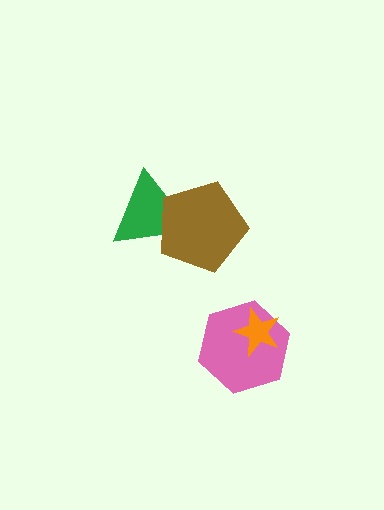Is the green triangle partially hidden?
Yes, it is partially covered by another shape.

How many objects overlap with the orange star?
1 object overlaps with the orange star.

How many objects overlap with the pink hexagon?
1 object overlaps with the pink hexagon.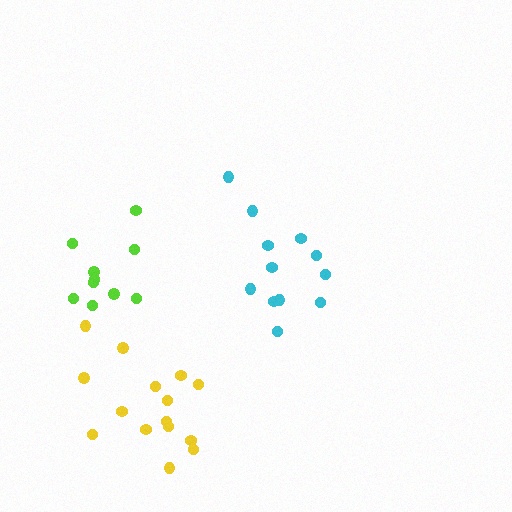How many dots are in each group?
Group 1: 12 dots, Group 2: 10 dots, Group 3: 15 dots (37 total).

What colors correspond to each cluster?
The clusters are colored: cyan, lime, yellow.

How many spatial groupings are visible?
There are 3 spatial groupings.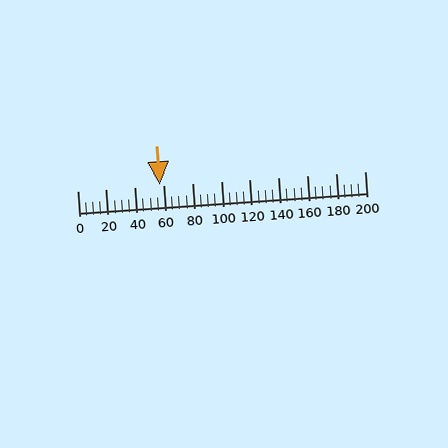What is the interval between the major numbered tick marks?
The major tick marks are spaced 20 units apart.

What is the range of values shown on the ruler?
The ruler shows values from 0 to 200.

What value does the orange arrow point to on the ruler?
The orange arrow points to approximately 57.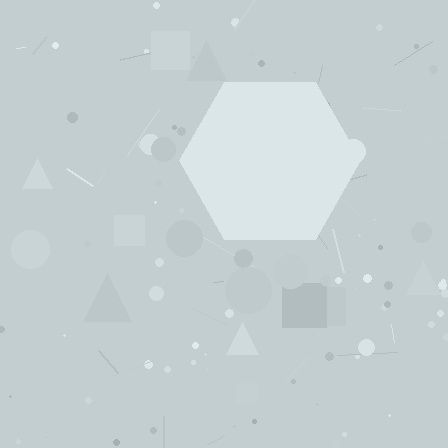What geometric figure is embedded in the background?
A hexagon is embedded in the background.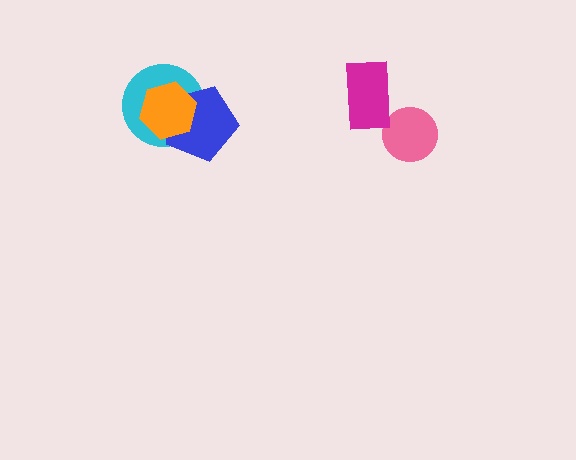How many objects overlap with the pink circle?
0 objects overlap with the pink circle.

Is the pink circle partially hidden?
No, no other shape covers it.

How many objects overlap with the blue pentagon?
2 objects overlap with the blue pentagon.